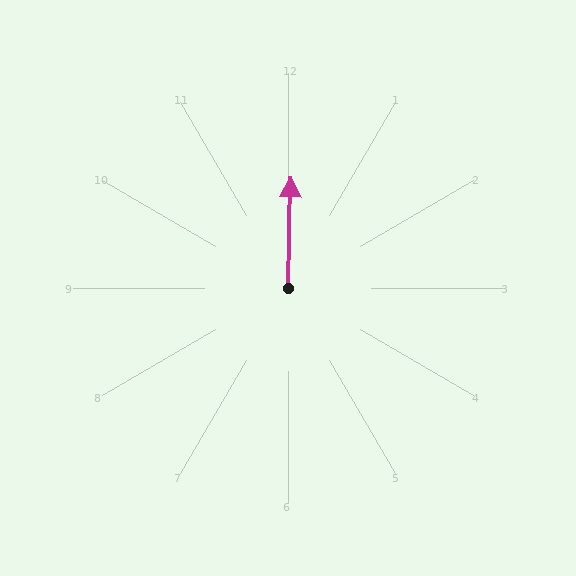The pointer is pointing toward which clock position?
Roughly 12 o'clock.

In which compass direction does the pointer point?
North.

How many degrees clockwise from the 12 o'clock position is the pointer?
Approximately 2 degrees.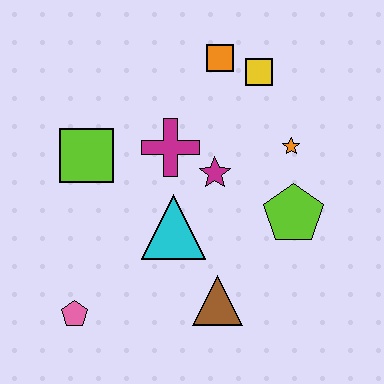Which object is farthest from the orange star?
The pink pentagon is farthest from the orange star.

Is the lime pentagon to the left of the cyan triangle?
No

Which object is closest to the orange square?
The yellow square is closest to the orange square.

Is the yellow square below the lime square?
No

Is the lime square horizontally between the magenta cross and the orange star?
No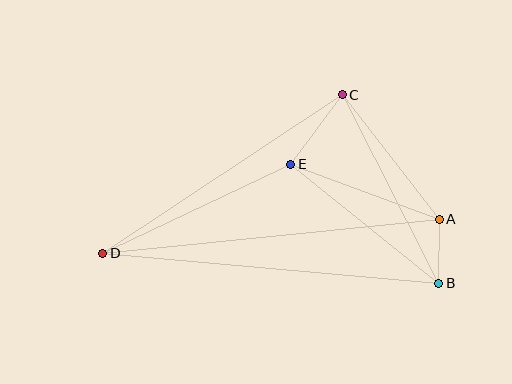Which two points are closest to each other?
Points A and B are closest to each other.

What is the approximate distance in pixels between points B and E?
The distance between B and E is approximately 190 pixels.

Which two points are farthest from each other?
Points A and D are farthest from each other.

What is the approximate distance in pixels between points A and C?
The distance between A and C is approximately 157 pixels.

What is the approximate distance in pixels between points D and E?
The distance between D and E is approximately 208 pixels.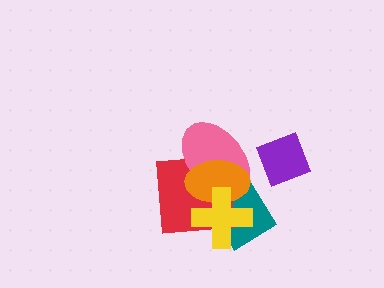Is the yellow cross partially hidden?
No, no other shape covers it.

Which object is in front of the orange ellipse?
The yellow cross is in front of the orange ellipse.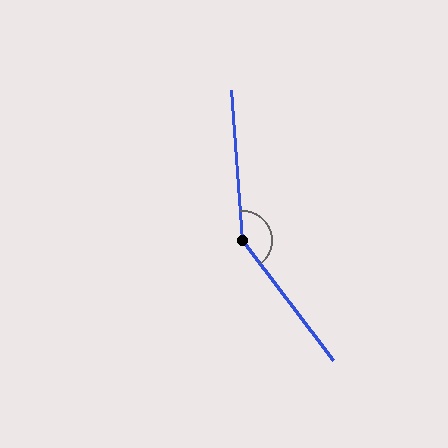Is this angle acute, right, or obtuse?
It is obtuse.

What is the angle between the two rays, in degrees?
Approximately 147 degrees.